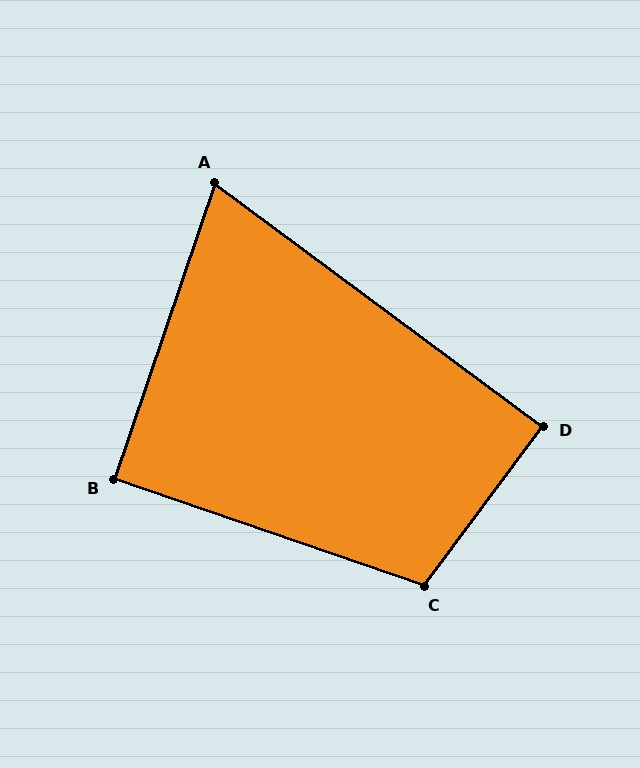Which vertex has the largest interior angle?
C, at approximately 108 degrees.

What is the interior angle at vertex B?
Approximately 90 degrees (approximately right).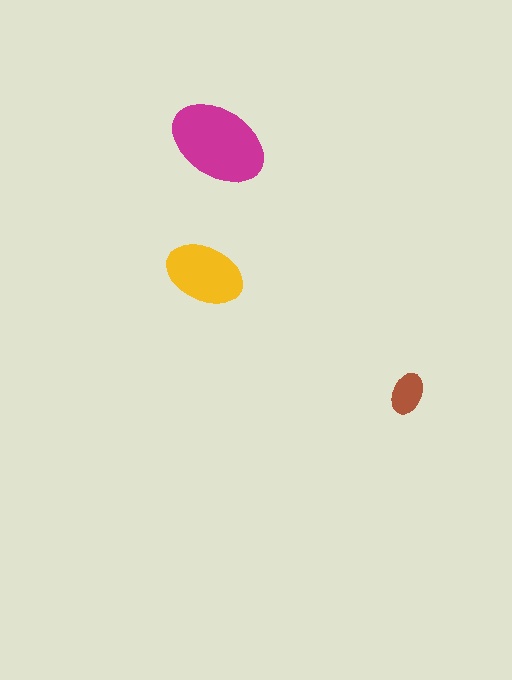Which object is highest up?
The magenta ellipse is topmost.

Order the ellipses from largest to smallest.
the magenta one, the yellow one, the brown one.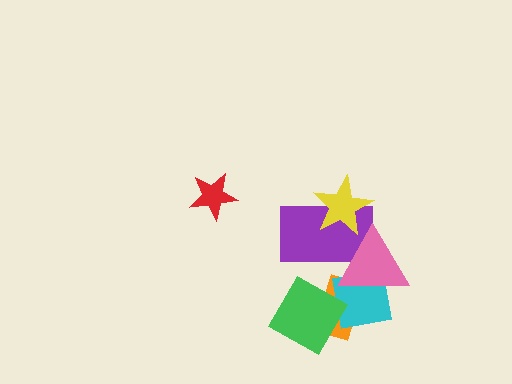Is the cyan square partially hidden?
Yes, it is partially covered by another shape.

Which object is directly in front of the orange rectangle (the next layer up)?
The cyan square is directly in front of the orange rectangle.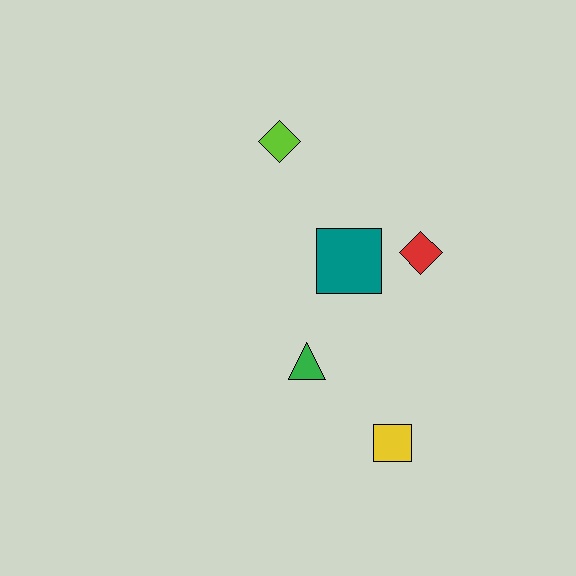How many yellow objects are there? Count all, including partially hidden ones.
There is 1 yellow object.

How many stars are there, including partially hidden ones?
There are no stars.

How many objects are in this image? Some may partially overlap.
There are 5 objects.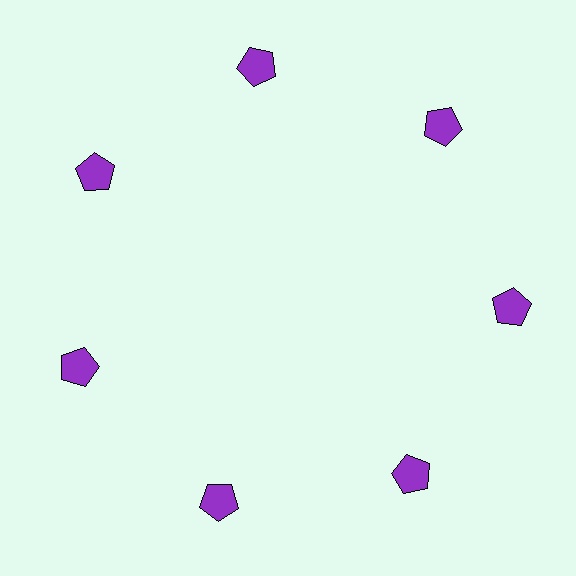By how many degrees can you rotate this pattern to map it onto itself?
The pattern maps onto itself every 51 degrees of rotation.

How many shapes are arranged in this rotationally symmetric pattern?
There are 7 shapes, arranged in 7 groups of 1.